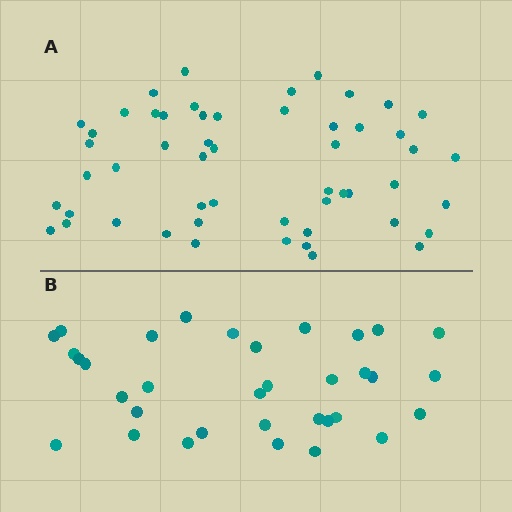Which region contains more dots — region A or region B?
Region A (the top region) has more dots.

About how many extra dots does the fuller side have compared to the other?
Region A has approximately 20 more dots than region B.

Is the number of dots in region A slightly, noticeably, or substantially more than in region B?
Region A has substantially more. The ratio is roughly 1.6 to 1.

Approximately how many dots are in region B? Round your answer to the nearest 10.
About 30 dots. (The exact count is 34, which rounds to 30.)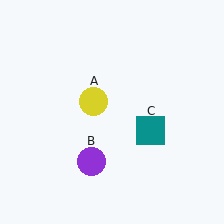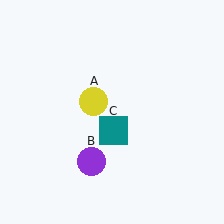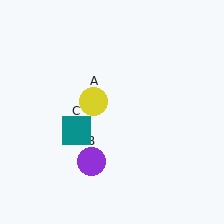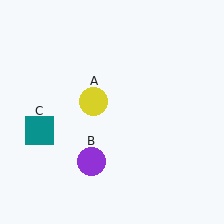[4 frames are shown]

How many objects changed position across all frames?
1 object changed position: teal square (object C).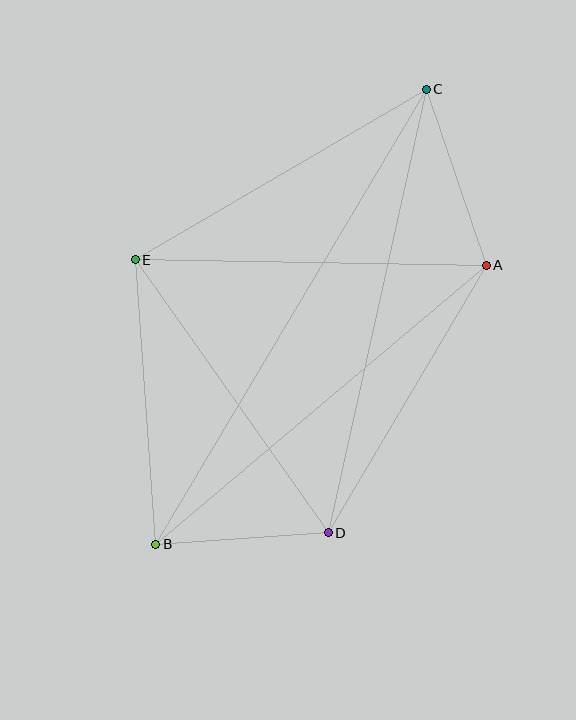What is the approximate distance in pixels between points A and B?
The distance between A and B is approximately 432 pixels.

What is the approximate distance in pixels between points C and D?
The distance between C and D is approximately 454 pixels.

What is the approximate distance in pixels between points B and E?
The distance between B and E is approximately 285 pixels.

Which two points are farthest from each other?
Points B and C are farthest from each other.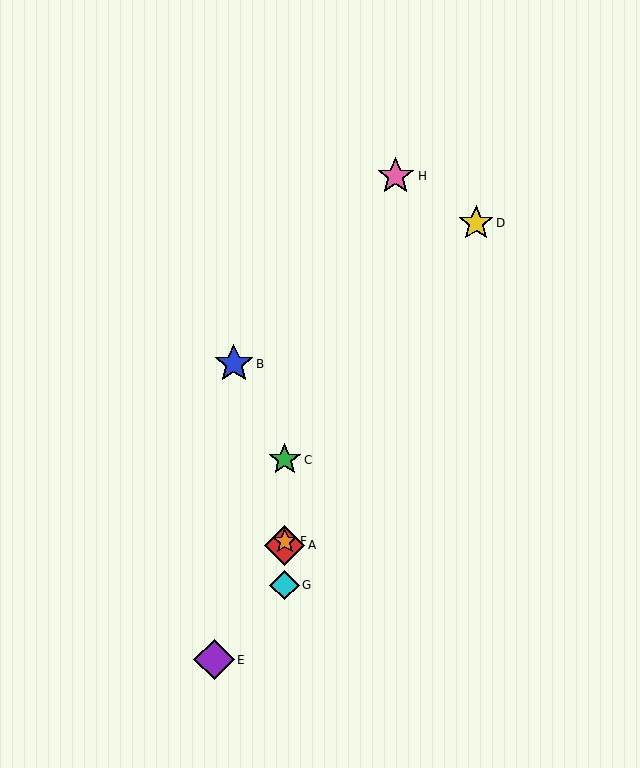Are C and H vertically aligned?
No, C is at x≈285 and H is at x≈396.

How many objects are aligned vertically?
4 objects (A, C, F, G) are aligned vertically.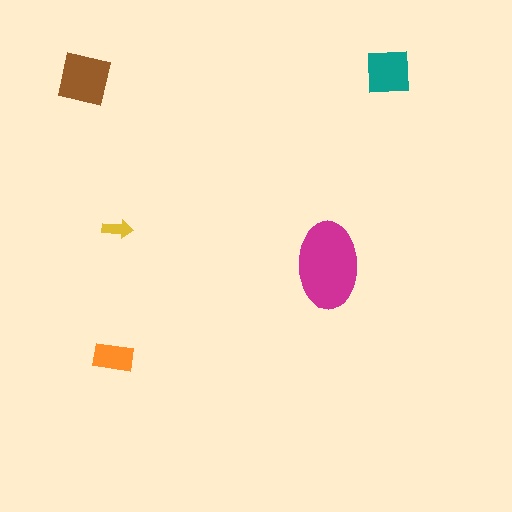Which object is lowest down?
The orange rectangle is bottommost.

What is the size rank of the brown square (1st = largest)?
2nd.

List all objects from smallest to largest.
The yellow arrow, the orange rectangle, the teal square, the brown square, the magenta ellipse.